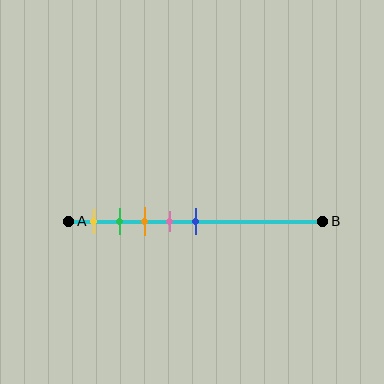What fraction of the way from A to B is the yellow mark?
The yellow mark is approximately 10% (0.1) of the way from A to B.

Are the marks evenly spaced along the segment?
Yes, the marks are approximately evenly spaced.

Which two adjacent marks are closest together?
The green and orange marks are the closest adjacent pair.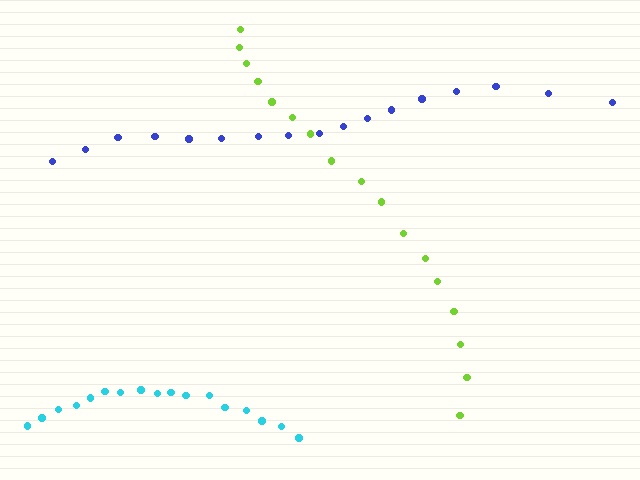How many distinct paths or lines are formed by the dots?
There are 3 distinct paths.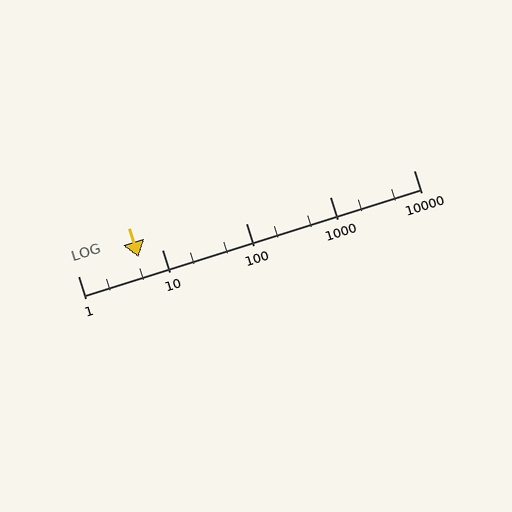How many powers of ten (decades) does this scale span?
The scale spans 4 decades, from 1 to 10000.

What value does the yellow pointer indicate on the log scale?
The pointer indicates approximately 5.3.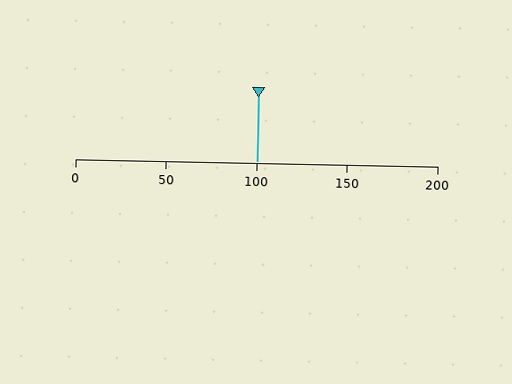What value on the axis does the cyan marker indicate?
The marker indicates approximately 100.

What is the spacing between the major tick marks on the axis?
The major ticks are spaced 50 apart.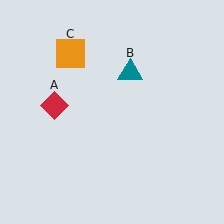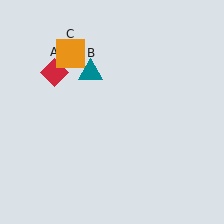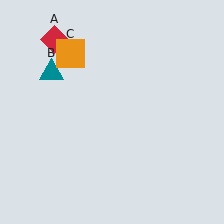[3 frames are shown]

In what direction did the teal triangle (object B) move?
The teal triangle (object B) moved left.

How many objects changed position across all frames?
2 objects changed position: red diamond (object A), teal triangle (object B).